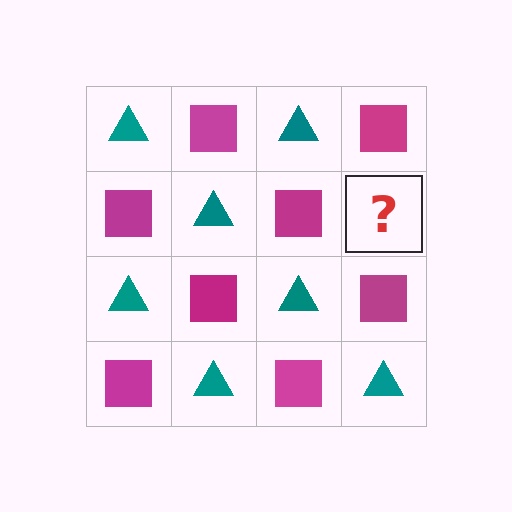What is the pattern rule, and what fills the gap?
The rule is that it alternates teal triangle and magenta square in a checkerboard pattern. The gap should be filled with a teal triangle.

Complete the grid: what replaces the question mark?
The question mark should be replaced with a teal triangle.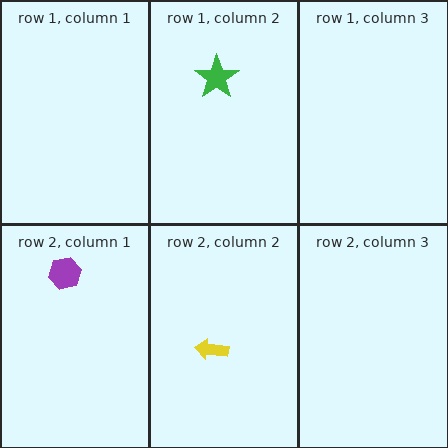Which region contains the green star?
The row 1, column 2 region.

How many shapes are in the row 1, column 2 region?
1.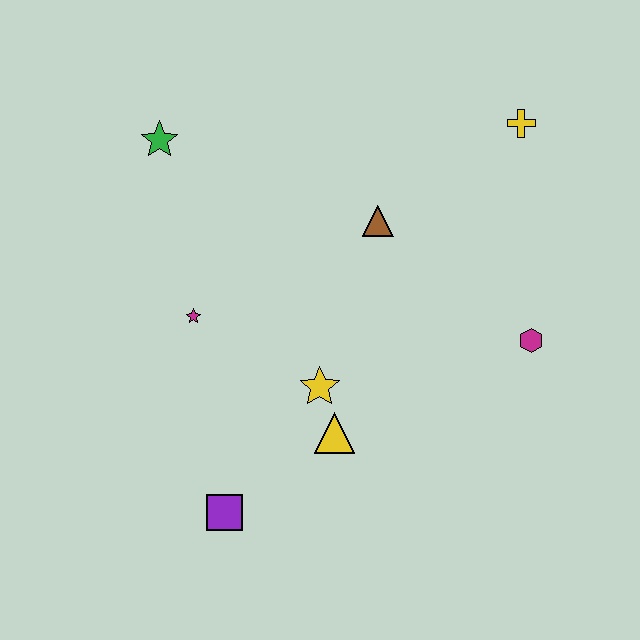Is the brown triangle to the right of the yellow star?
Yes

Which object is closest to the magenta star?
The yellow star is closest to the magenta star.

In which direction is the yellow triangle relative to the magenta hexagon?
The yellow triangle is to the left of the magenta hexagon.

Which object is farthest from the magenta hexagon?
The green star is farthest from the magenta hexagon.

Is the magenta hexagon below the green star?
Yes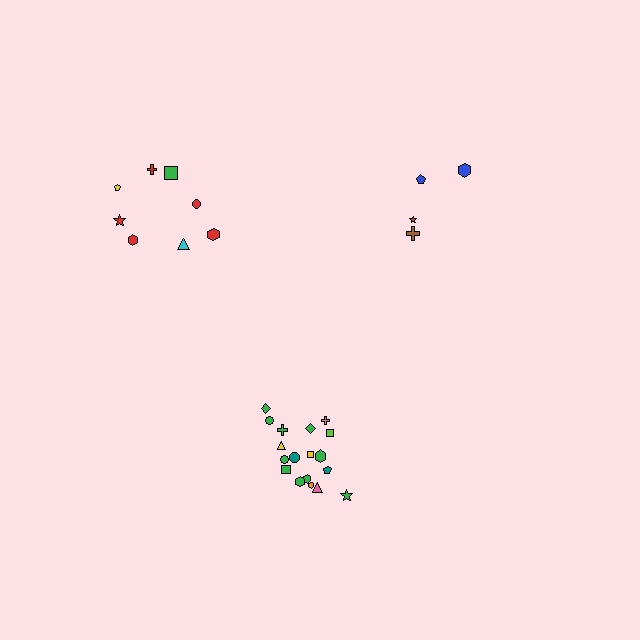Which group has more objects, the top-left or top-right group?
The top-left group.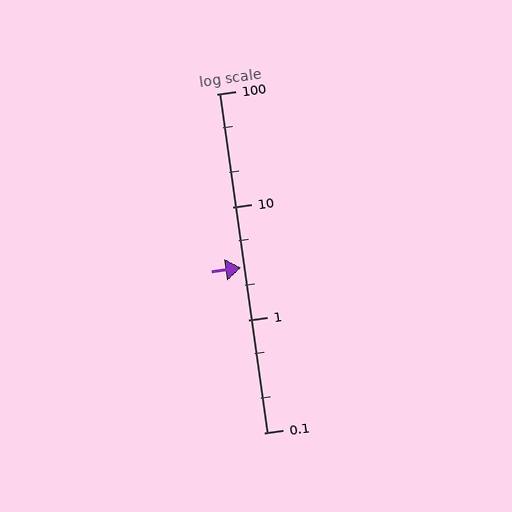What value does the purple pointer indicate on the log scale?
The pointer indicates approximately 2.9.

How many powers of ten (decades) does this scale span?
The scale spans 3 decades, from 0.1 to 100.